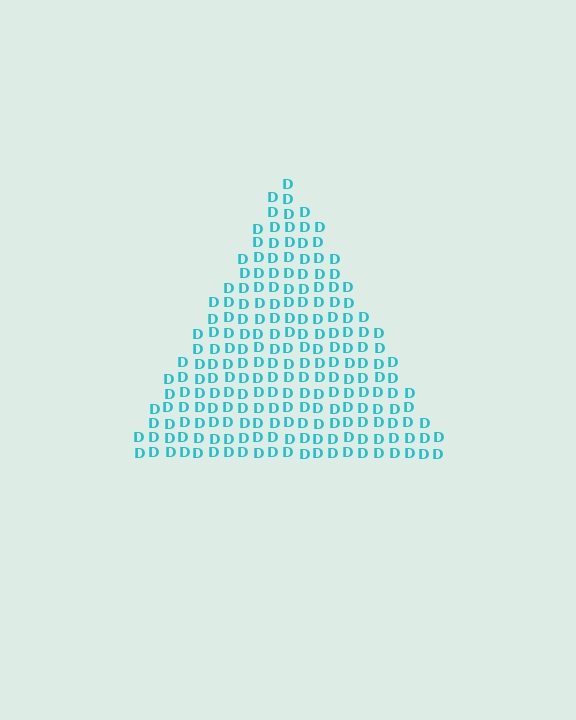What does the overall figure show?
The overall figure shows a triangle.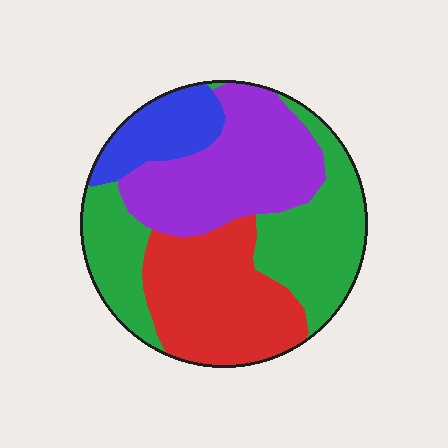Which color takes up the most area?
Green, at roughly 35%.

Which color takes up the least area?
Blue, at roughly 10%.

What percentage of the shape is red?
Red takes up between a quarter and a half of the shape.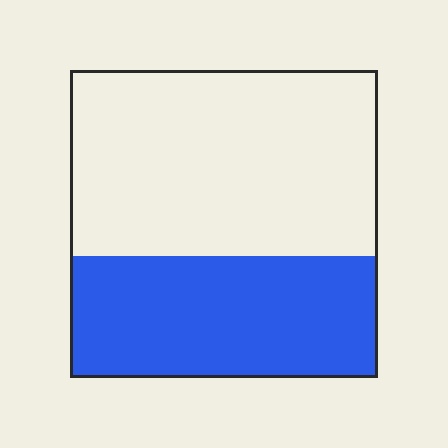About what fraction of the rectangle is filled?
About two fifths (2/5).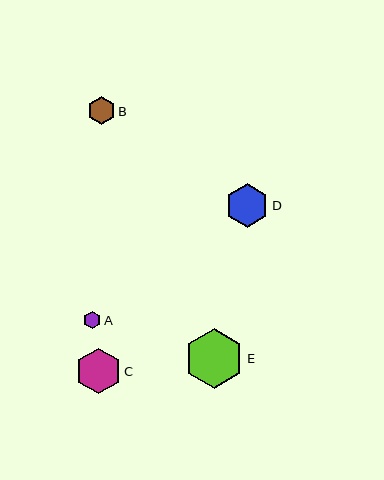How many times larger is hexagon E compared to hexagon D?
Hexagon E is approximately 1.4 times the size of hexagon D.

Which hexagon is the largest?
Hexagon E is the largest with a size of approximately 59 pixels.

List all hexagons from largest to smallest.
From largest to smallest: E, C, D, B, A.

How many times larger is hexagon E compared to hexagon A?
Hexagon E is approximately 3.4 times the size of hexagon A.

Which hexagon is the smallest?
Hexagon A is the smallest with a size of approximately 17 pixels.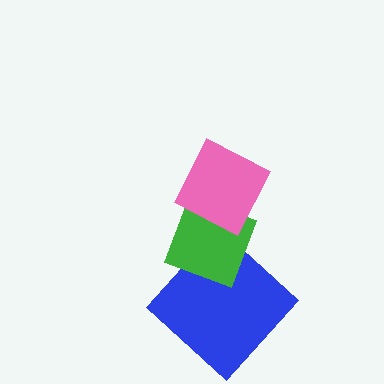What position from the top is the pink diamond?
The pink diamond is 1st from the top.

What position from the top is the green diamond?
The green diamond is 2nd from the top.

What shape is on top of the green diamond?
The pink diamond is on top of the green diamond.